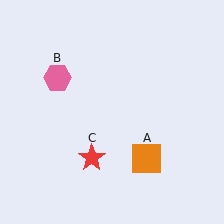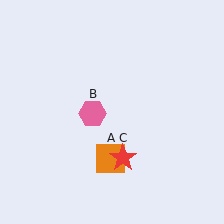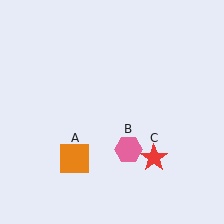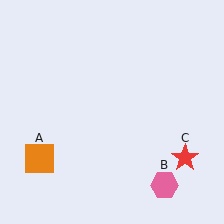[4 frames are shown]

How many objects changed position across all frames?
3 objects changed position: orange square (object A), pink hexagon (object B), red star (object C).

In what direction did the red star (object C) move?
The red star (object C) moved right.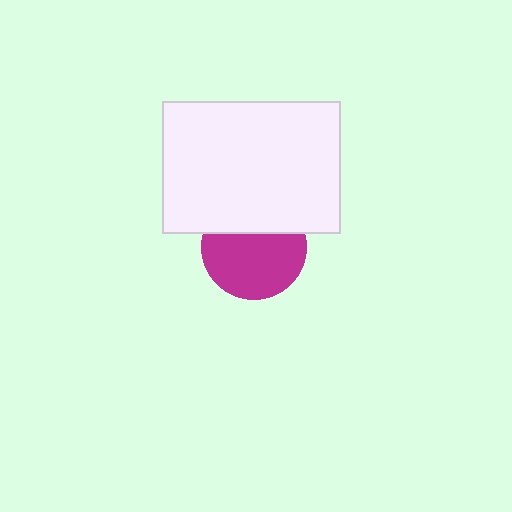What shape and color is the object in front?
The object in front is a white rectangle.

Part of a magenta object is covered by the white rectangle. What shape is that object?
It is a circle.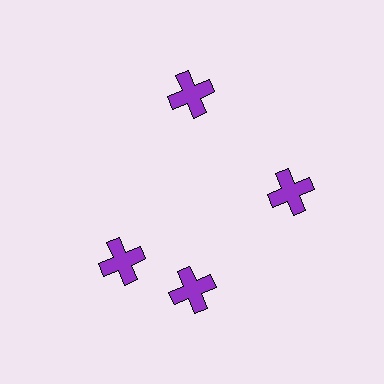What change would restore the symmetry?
The symmetry would be restored by rotating it back into even spacing with its neighbors so that all 4 crosses sit at equal angles and equal distance from the center.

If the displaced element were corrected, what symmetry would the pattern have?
It would have 4-fold rotational symmetry — the pattern would map onto itself every 90 degrees.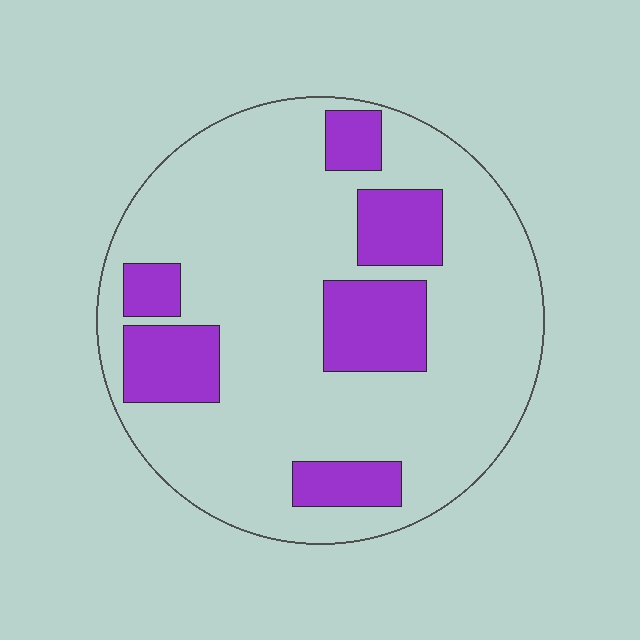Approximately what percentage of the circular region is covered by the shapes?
Approximately 20%.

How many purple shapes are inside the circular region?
6.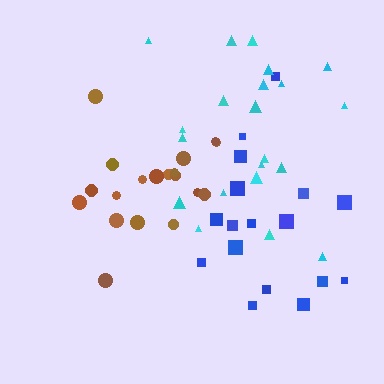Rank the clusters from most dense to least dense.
brown, cyan, blue.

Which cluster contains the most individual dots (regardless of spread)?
Cyan (21).